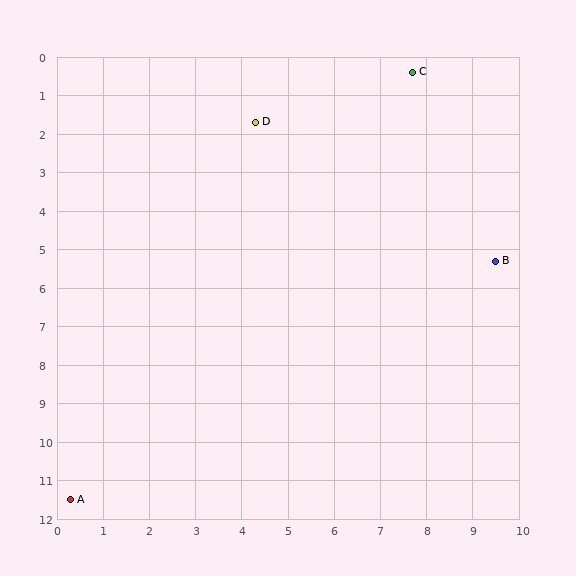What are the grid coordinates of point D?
Point D is at approximately (4.3, 1.7).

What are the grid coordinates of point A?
Point A is at approximately (0.3, 11.5).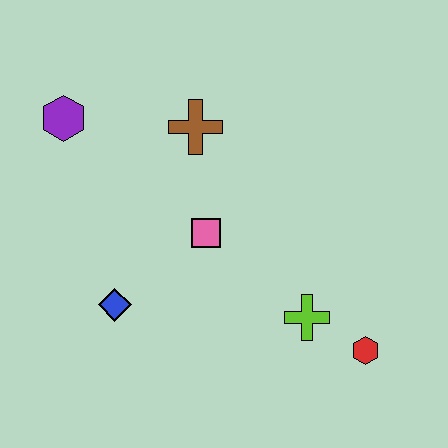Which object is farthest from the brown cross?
The red hexagon is farthest from the brown cross.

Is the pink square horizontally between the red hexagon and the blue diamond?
Yes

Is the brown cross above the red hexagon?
Yes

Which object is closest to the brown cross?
The pink square is closest to the brown cross.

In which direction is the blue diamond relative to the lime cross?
The blue diamond is to the left of the lime cross.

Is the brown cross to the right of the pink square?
No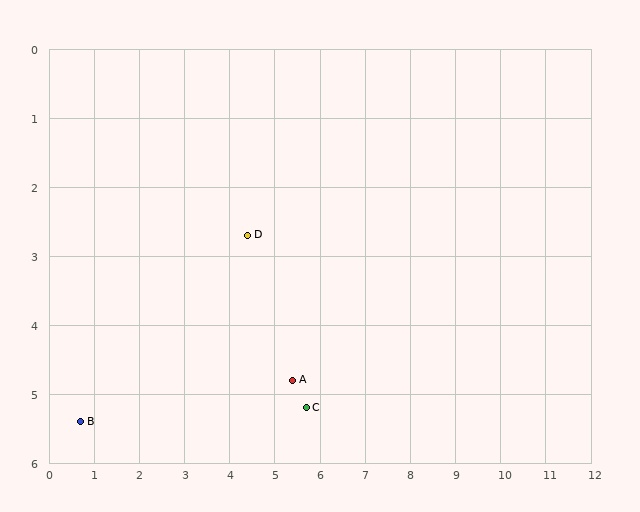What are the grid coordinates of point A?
Point A is at approximately (5.4, 4.8).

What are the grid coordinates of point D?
Point D is at approximately (4.4, 2.7).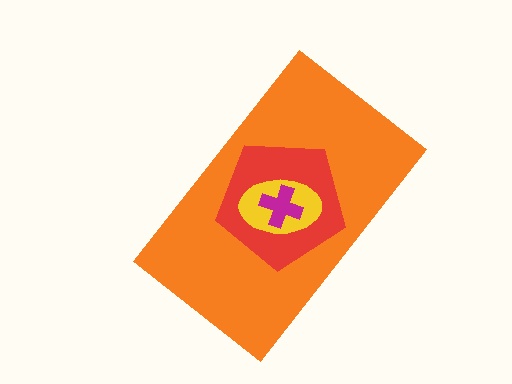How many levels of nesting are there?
4.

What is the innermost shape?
The magenta cross.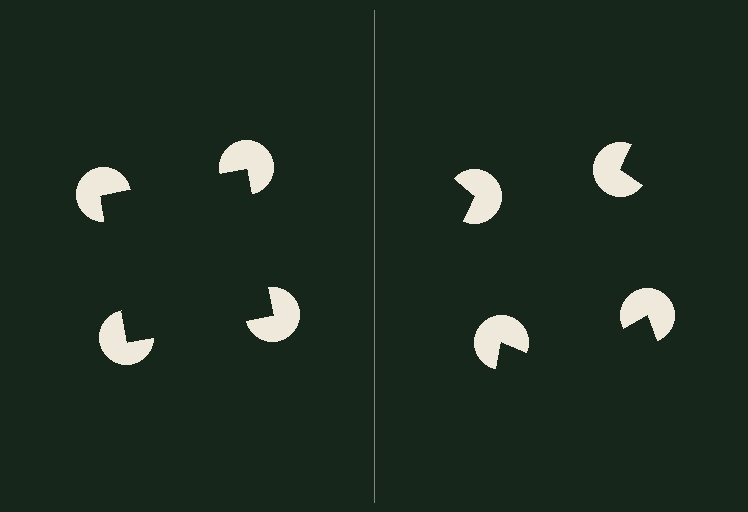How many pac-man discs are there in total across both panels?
8 — 4 on each side.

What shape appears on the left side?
An illusory square.